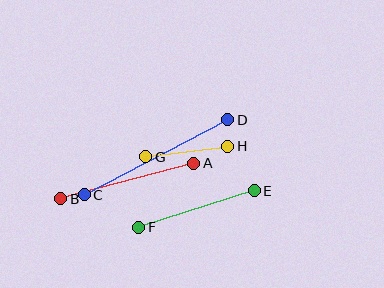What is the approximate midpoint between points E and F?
The midpoint is at approximately (196, 209) pixels.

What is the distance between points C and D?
The distance is approximately 162 pixels.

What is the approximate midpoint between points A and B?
The midpoint is at approximately (127, 181) pixels.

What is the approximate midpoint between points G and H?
The midpoint is at approximately (187, 151) pixels.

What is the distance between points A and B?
The distance is approximately 137 pixels.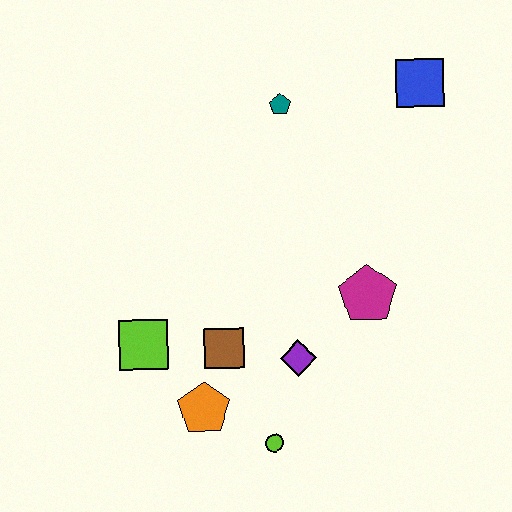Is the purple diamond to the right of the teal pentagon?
Yes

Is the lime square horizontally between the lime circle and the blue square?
No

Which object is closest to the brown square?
The orange pentagon is closest to the brown square.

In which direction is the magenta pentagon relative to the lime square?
The magenta pentagon is to the right of the lime square.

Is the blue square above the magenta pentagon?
Yes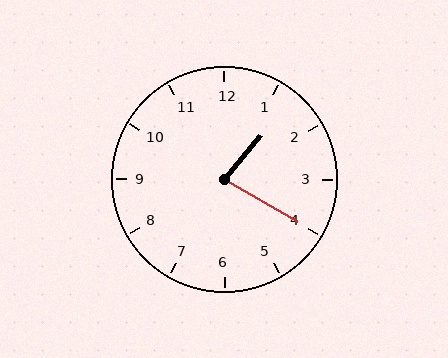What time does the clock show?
1:20.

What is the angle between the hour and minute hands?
Approximately 80 degrees.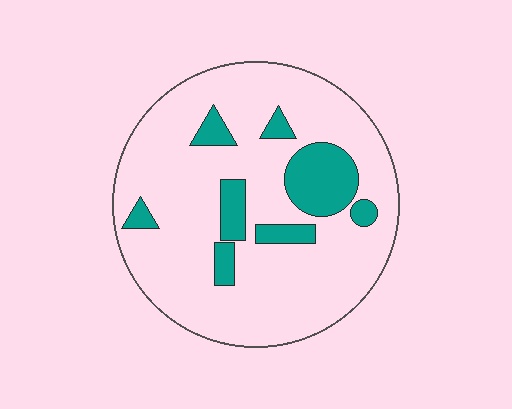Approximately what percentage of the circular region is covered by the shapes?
Approximately 15%.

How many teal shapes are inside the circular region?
8.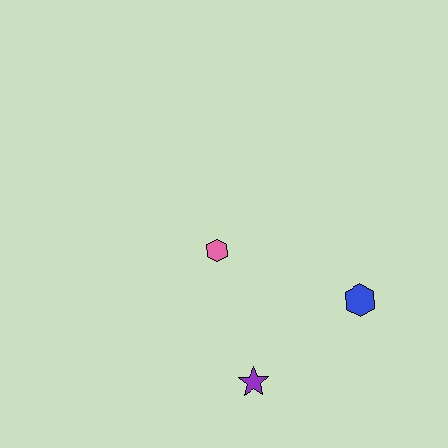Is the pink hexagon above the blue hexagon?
Yes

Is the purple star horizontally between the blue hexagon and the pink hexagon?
Yes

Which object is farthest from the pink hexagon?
The blue hexagon is farthest from the pink hexagon.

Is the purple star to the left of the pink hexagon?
No